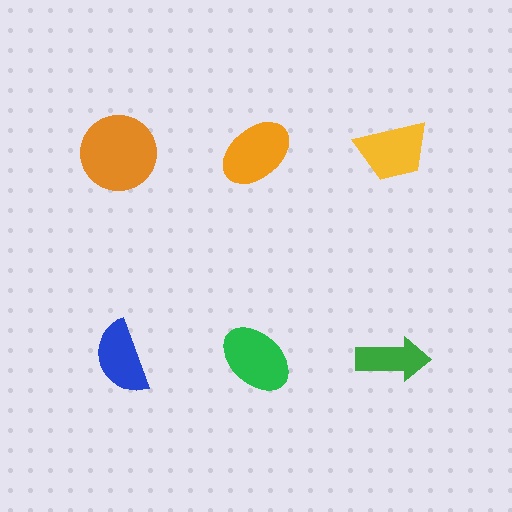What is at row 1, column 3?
A yellow trapezoid.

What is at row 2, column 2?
A green ellipse.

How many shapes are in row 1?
3 shapes.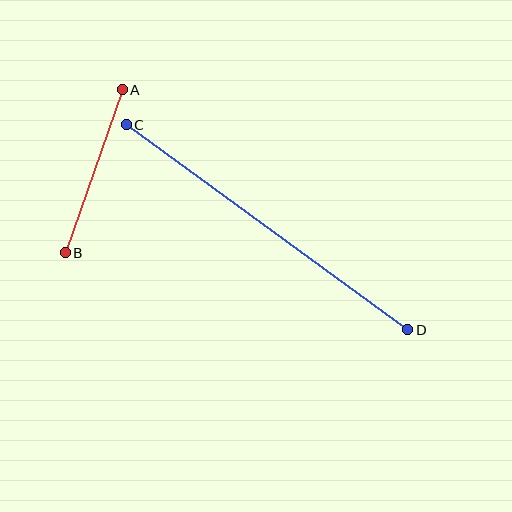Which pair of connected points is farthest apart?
Points C and D are farthest apart.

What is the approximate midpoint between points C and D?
The midpoint is at approximately (267, 227) pixels.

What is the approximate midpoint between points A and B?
The midpoint is at approximately (94, 171) pixels.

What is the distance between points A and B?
The distance is approximately 173 pixels.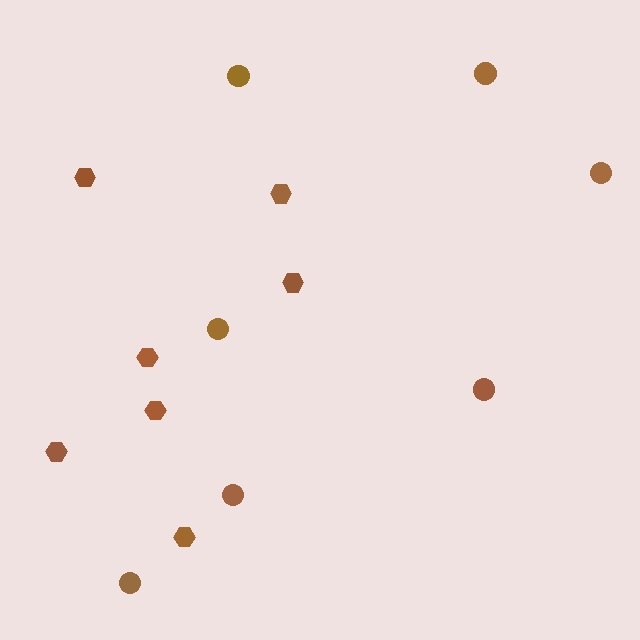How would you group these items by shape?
There are 2 groups: one group of circles (7) and one group of hexagons (7).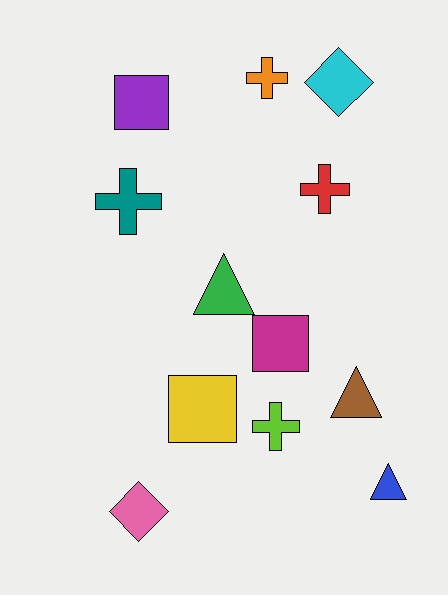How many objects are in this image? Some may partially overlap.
There are 12 objects.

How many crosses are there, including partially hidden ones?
There are 4 crosses.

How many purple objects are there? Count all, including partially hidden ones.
There is 1 purple object.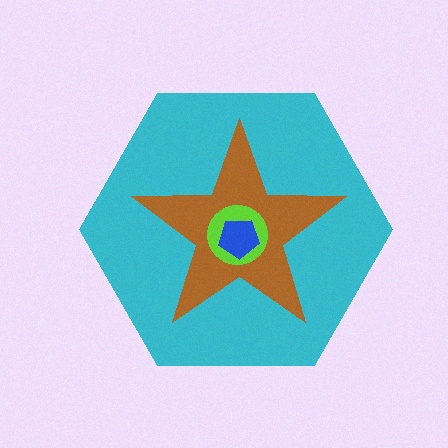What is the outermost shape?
The cyan hexagon.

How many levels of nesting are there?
4.